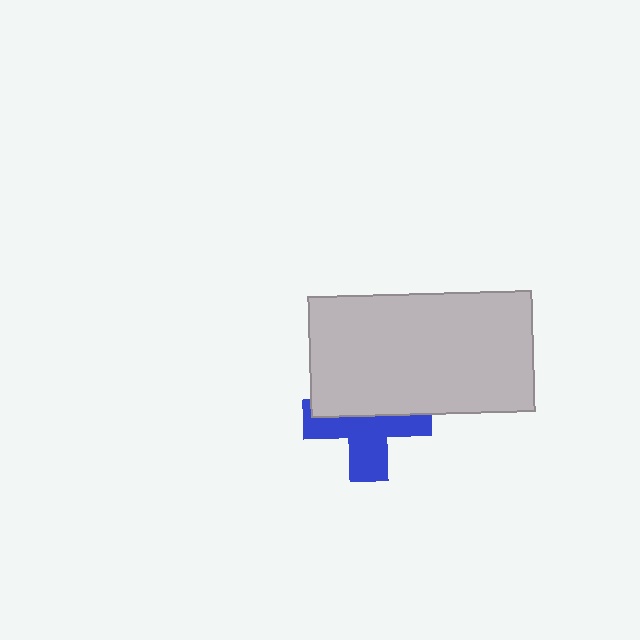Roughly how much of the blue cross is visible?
About half of it is visible (roughly 55%).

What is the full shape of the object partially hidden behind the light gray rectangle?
The partially hidden object is a blue cross.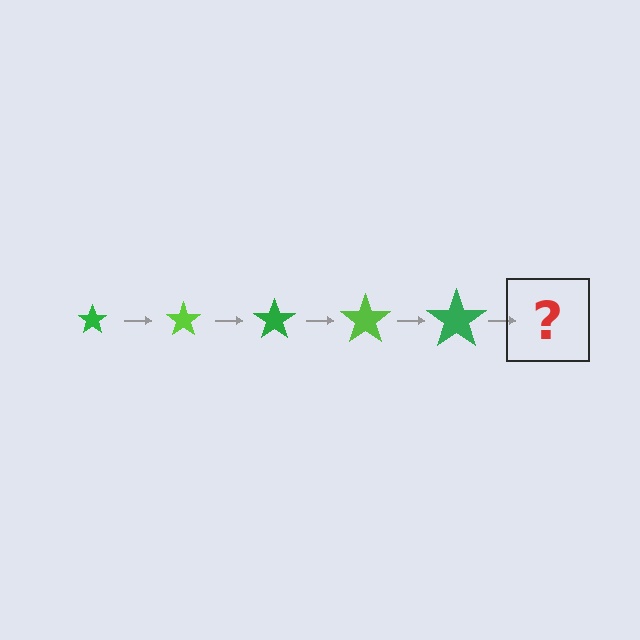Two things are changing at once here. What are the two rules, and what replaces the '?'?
The two rules are that the star grows larger each step and the color cycles through green and lime. The '?' should be a lime star, larger than the previous one.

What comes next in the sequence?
The next element should be a lime star, larger than the previous one.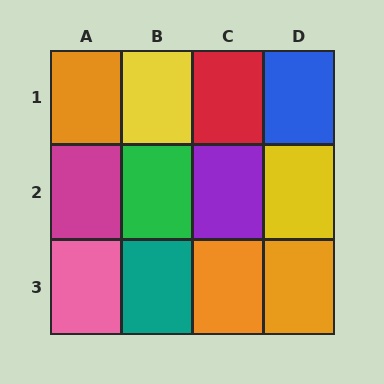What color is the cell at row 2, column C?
Purple.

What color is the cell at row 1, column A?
Orange.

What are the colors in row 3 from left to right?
Pink, teal, orange, orange.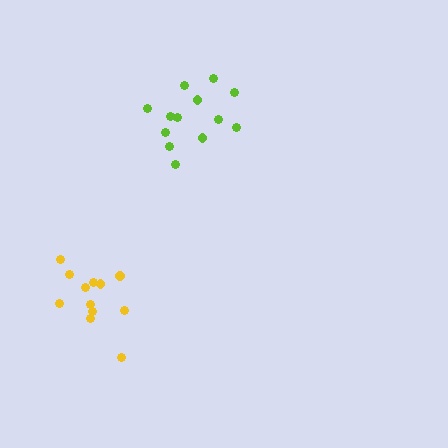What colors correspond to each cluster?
The clusters are colored: lime, yellow.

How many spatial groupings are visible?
There are 2 spatial groupings.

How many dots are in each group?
Group 1: 13 dots, Group 2: 12 dots (25 total).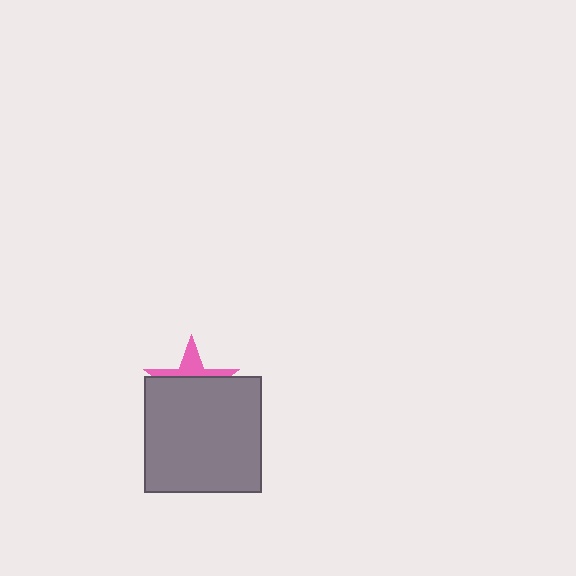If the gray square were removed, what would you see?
You would see the complete pink star.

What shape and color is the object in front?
The object in front is a gray square.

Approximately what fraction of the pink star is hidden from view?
Roughly 67% of the pink star is hidden behind the gray square.